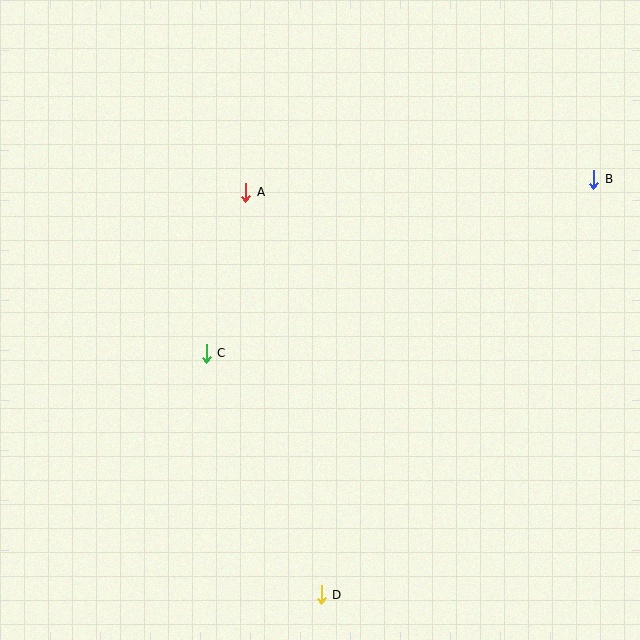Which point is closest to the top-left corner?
Point A is closest to the top-left corner.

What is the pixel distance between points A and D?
The distance between A and D is 410 pixels.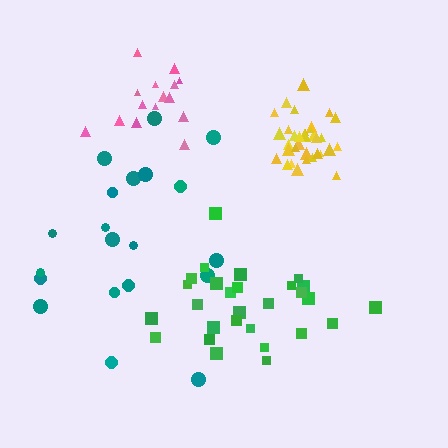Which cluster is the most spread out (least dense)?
Teal.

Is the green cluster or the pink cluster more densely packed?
Pink.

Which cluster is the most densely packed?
Yellow.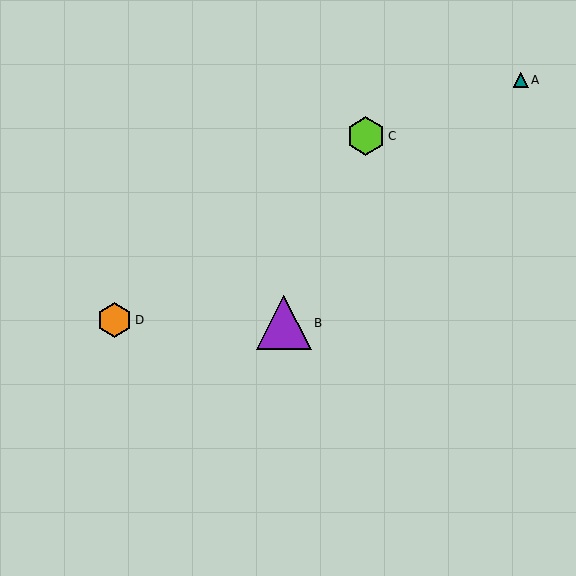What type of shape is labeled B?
Shape B is a purple triangle.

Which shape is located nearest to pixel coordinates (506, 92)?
The teal triangle (labeled A) at (521, 80) is nearest to that location.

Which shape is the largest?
The purple triangle (labeled B) is the largest.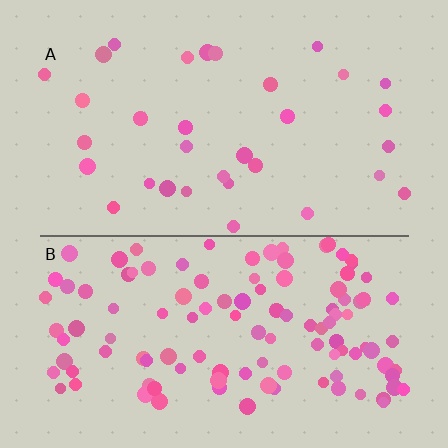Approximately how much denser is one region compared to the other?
Approximately 3.6× — region B over region A.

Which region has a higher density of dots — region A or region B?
B (the bottom).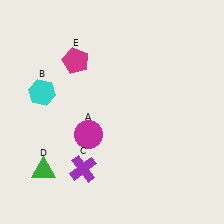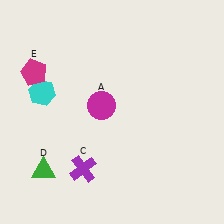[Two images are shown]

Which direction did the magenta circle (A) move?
The magenta circle (A) moved up.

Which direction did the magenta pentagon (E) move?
The magenta pentagon (E) moved left.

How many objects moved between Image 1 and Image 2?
2 objects moved between the two images.